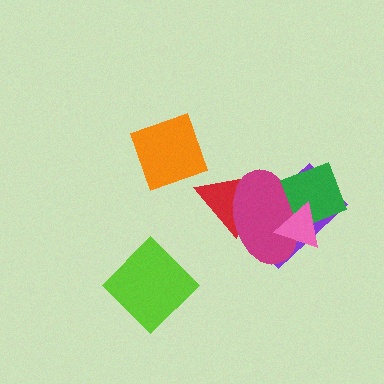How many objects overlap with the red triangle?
2 objects overlap with the red triangle.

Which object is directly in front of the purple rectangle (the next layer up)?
The magenta ellipse is directly in front of the purple rectangle.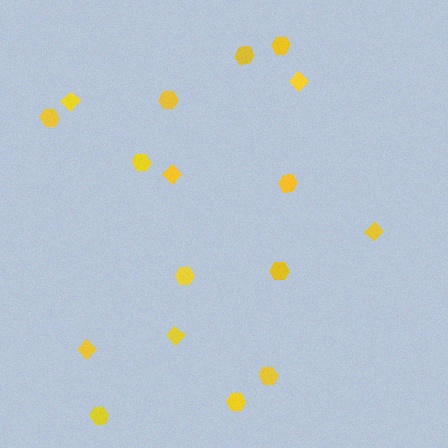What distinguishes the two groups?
There are 2 groups: one group of diamonds (6) and one group of hexagons (11).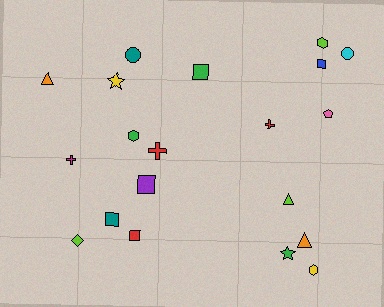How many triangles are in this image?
There are 3 triangles.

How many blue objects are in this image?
There is 1 blue object.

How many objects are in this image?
There are 20 objects.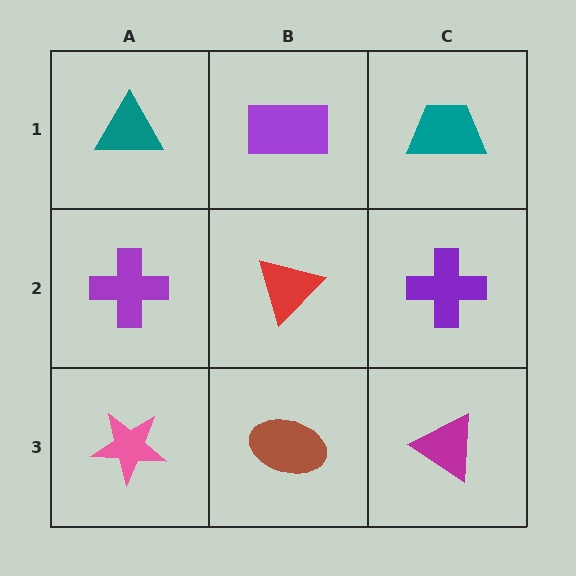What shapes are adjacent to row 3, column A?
A purple cross (row 2, column A), a brown ellipse (row 3, column B).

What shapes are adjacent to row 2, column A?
A teal triangle (row 1, column A), a pink star (row 3, column A), a red triangle (row 2, column B).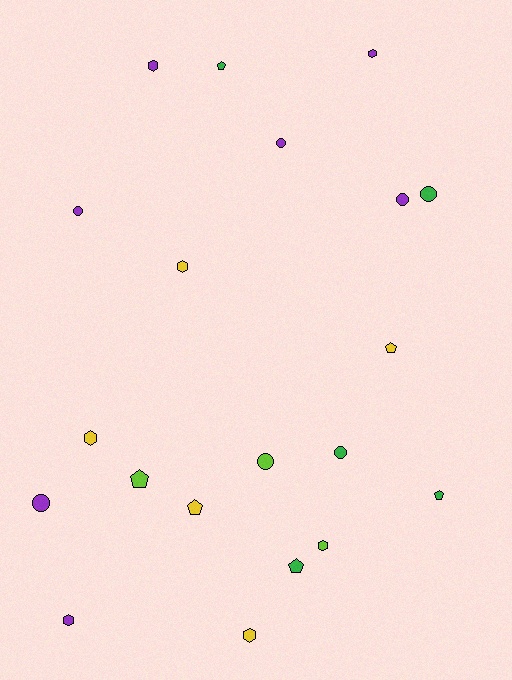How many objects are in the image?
There are 20 objects.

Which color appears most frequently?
Purple, with 7 objects.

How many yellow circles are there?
There are no yellow circles.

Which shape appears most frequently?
Hexagon, with 7 objects.